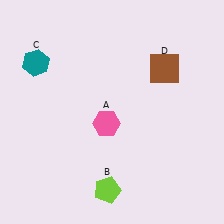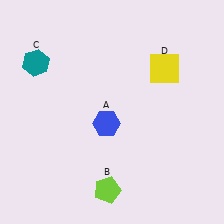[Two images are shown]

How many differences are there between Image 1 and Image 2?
There are 2 differences between the two images.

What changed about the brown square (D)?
In Image 1, D is brown. In Image 2, it changed to yellow.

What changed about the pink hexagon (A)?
In Image 1, A is pink. In Image 2, it changed to blue.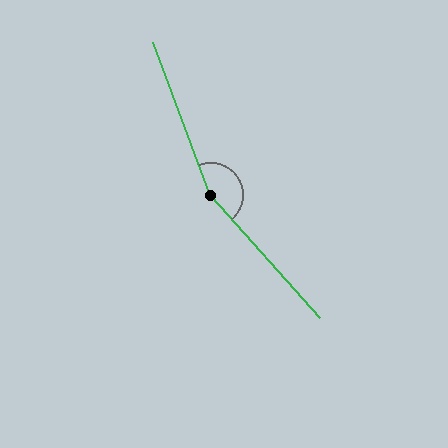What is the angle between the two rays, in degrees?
Approximately 159 degrees.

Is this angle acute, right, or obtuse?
It is obtuse.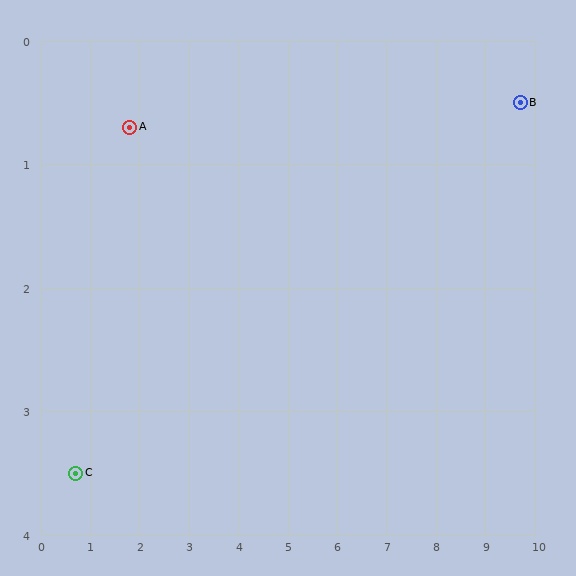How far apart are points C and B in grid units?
Points C and B are about 9.5 grid units apart.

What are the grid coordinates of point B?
Point B is at approximately (9.7, 0.5).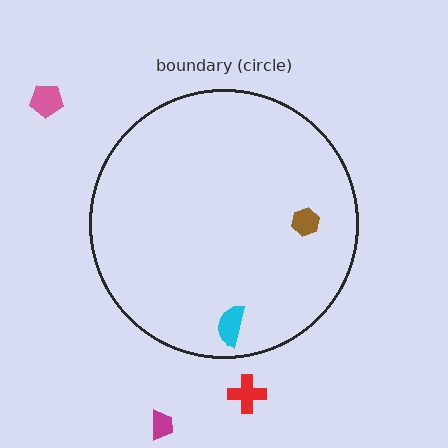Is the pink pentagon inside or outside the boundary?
Outside.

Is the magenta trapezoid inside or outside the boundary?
Outside.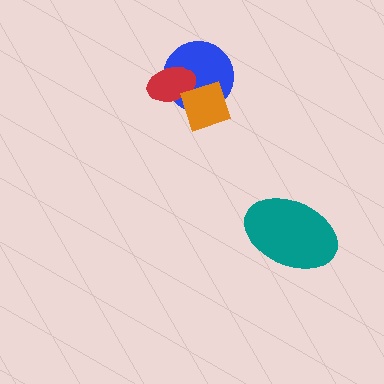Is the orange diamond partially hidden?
No, no other shape covers it.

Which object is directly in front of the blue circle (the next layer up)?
The red ellipse is directly in front of the blue circle.